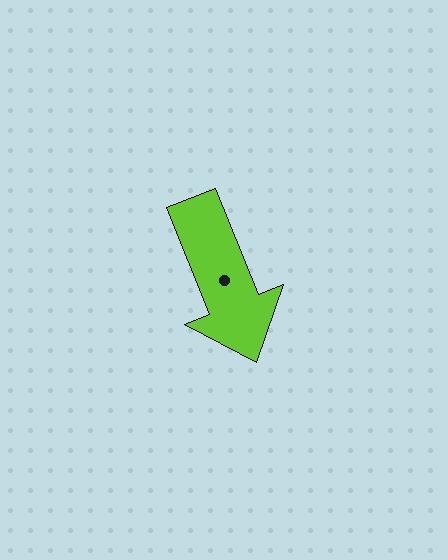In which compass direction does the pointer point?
South.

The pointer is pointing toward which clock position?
Roughly 5 o'clock.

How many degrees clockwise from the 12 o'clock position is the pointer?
Approximately 158 degrees.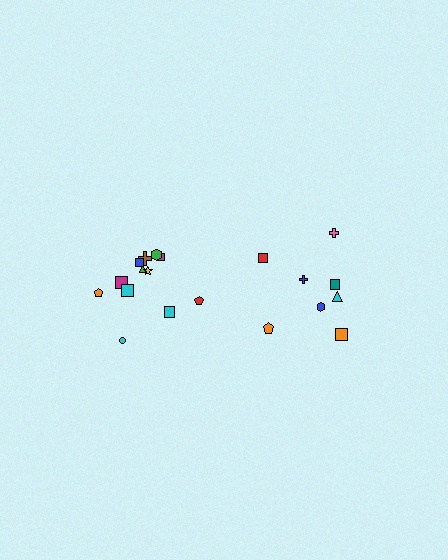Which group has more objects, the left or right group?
The left group.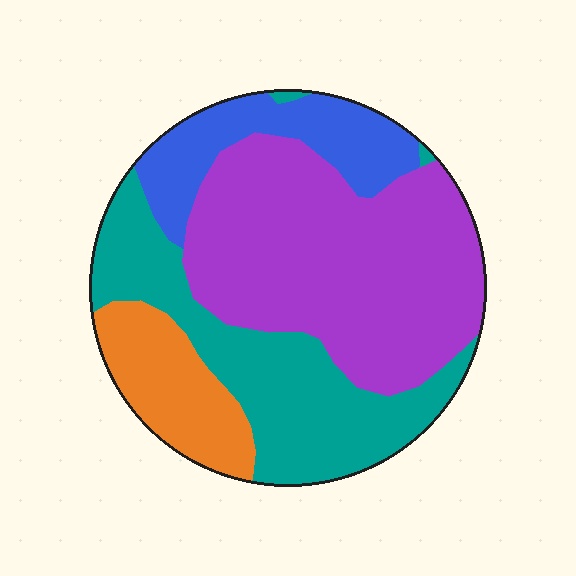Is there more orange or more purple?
Purple.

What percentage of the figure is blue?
Blue covers around 15% of the figure.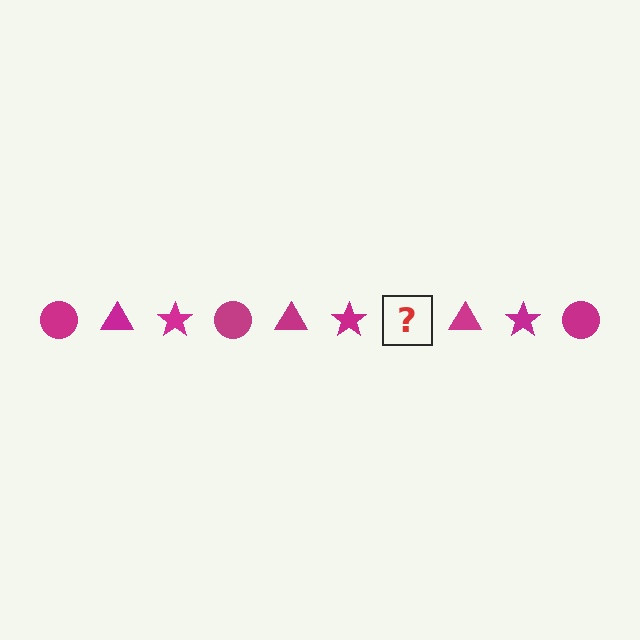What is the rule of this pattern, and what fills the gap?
The rule is that the pattern cycles through circle, triangle, star shapes in magenta. The gap should be filled with a magenta circle.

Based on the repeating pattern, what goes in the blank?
The blank should be a magenta circle.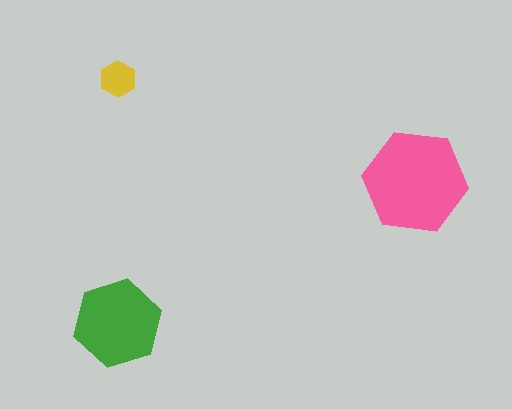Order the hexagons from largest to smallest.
the pink one, the green one, the yellow one.